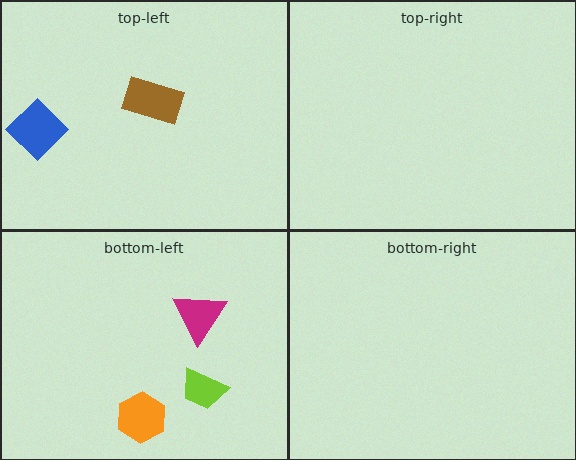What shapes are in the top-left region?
The blue diamond, the brown rectangle.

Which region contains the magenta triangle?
The bottom-left region.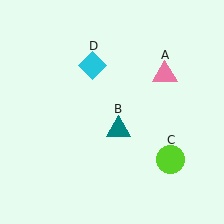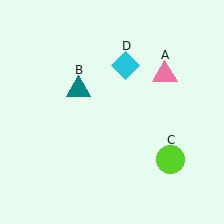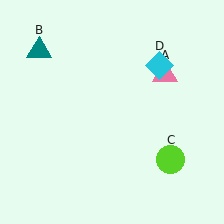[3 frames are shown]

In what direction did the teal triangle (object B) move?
The teal triangle (object B) moved up and to the left.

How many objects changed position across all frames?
2 objects changed position: teal triangle (object B), cyan diamond (object D).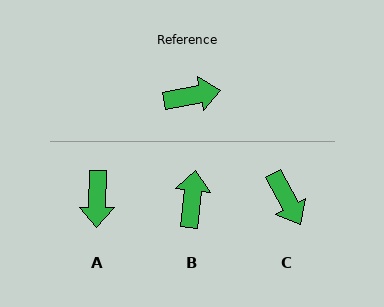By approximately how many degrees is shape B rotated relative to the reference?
Approximately 73 degrees counter-clockwise.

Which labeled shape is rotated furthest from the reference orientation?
A, about 101 degrees away.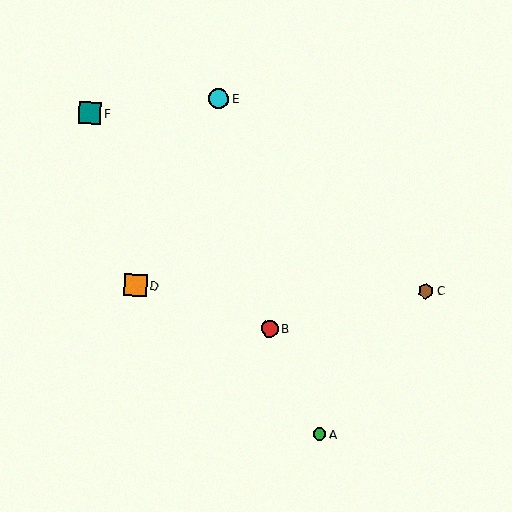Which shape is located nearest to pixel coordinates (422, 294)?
The brown hexagon (labeled C) at (426, 291) is nearest to that location.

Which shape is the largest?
The orange square (labeled D) is the largest.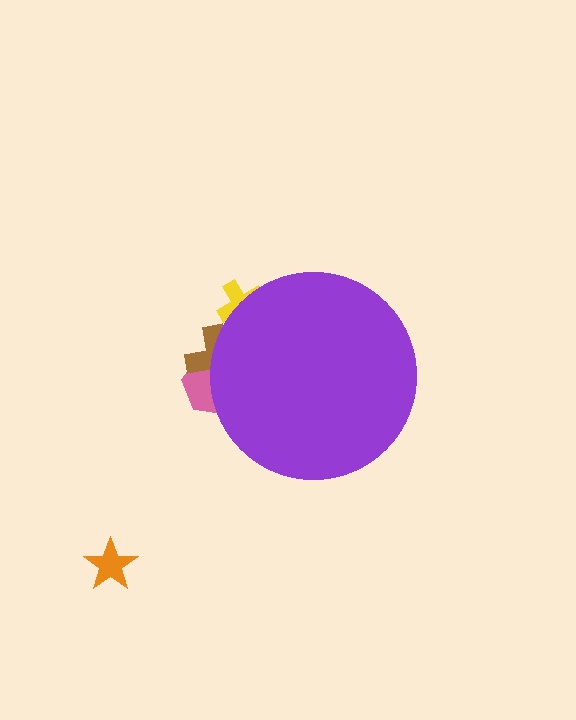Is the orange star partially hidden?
No, the orange star is fully visible.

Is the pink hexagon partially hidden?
Yes, the pink hexagon is partially hidden behind the purple circle.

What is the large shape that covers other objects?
A purple circle.